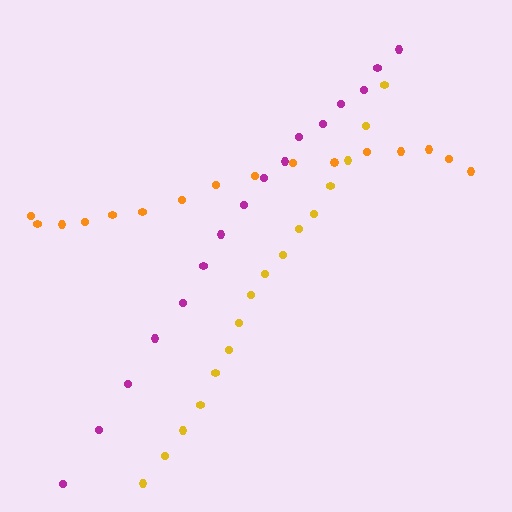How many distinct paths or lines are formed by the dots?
There are 3 distinct paths.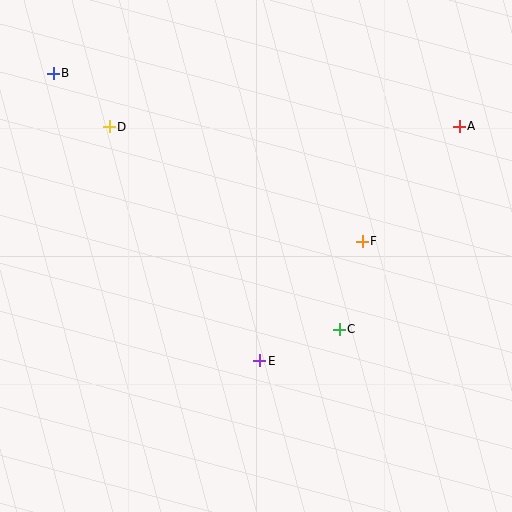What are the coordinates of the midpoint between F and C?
The midpoint between F and C is at (351, 285).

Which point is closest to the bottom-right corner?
Point C is closest to the bottom-right corner.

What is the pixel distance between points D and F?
The distance between D and F is 278 pixels.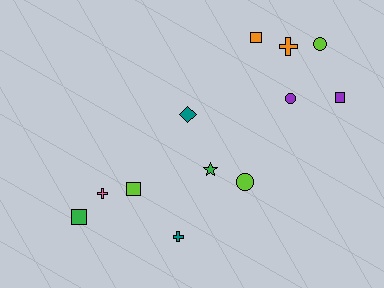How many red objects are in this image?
There are no red objects.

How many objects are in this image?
There are 12 objects.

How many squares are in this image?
There are 4 squares.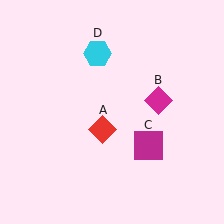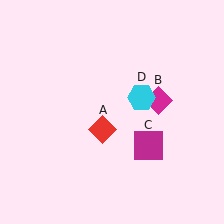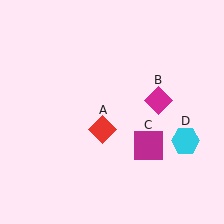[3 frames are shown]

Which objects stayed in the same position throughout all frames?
Red diamond (object A) and magenta diamond (object B) and magenta square (object C) remained stationary.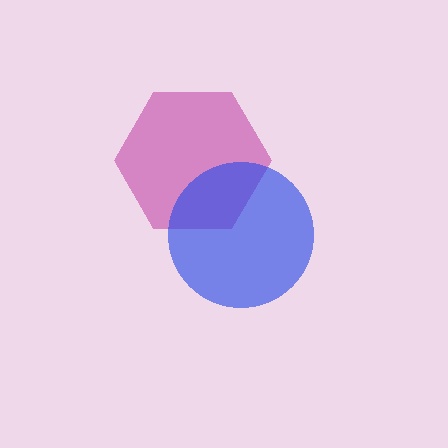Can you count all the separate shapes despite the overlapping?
Yes, there are 2 separate shapes.